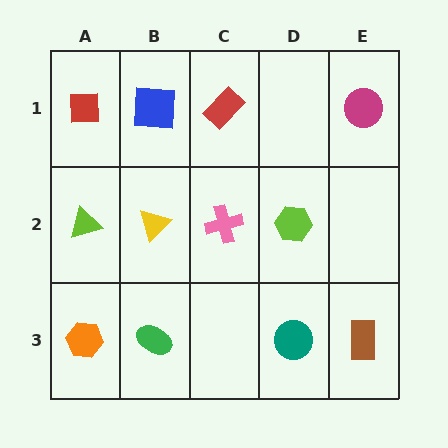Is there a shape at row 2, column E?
No, that cell is empty.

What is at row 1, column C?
A red rectangle.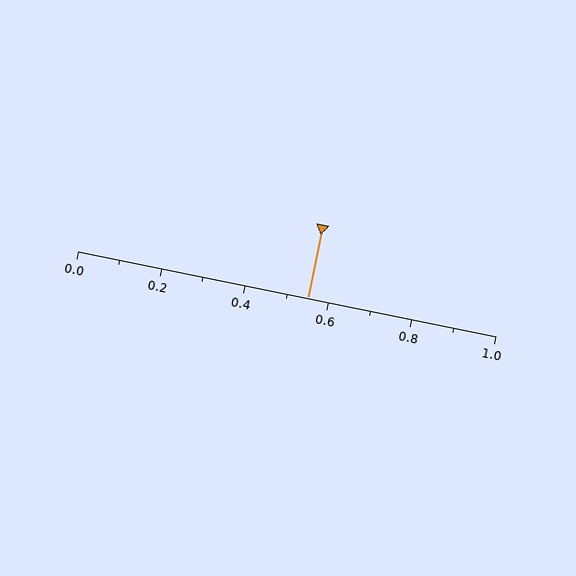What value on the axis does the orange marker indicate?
The marker indicates approximately 0.55.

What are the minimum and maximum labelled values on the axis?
The axis runs from 0.0 to 1.0.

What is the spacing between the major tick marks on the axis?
The major ticks are spaced 0.2 apart.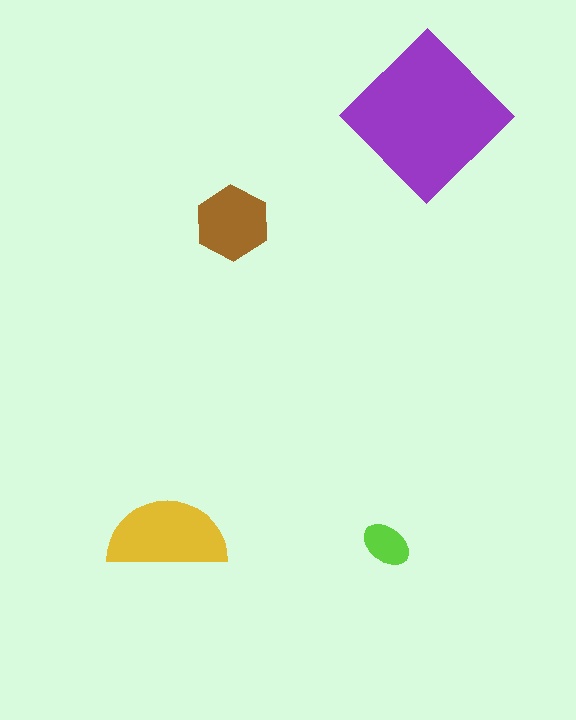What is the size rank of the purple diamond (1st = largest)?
1st.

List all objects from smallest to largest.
The lime ellipse, the brown hexagon, the yellow semicircle, the purple diamond.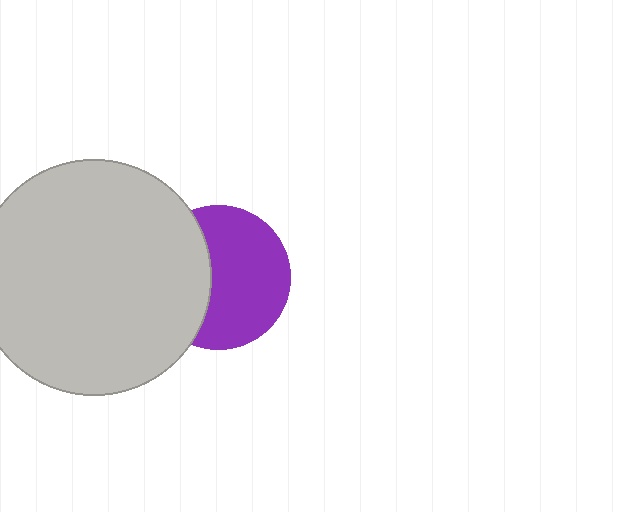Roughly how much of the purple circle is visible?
About half of it is visible (roughly 62%).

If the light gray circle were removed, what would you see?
You would see the complete purple circle.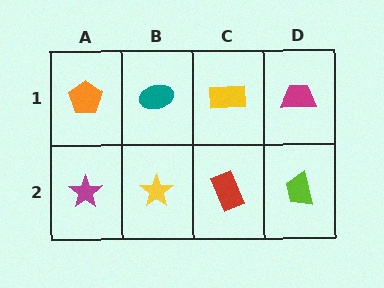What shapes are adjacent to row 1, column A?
A magenta star (row 2, column A), a teal ellipse (row 1, column B).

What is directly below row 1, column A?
A magenta star.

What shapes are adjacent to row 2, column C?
A yellow rectangle (row 1, column C), a yellow star (row 2, column B), a lime trapezoid (row 2, column D).